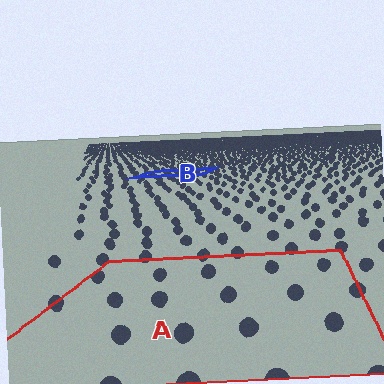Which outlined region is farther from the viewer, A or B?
Region B is farther from the viewer — the texture elements inside it appear smaller and more densely packed.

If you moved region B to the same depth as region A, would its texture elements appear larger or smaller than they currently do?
They would appear larger. At a closer depth, the same texture elements are projected at a bigger on-screen size.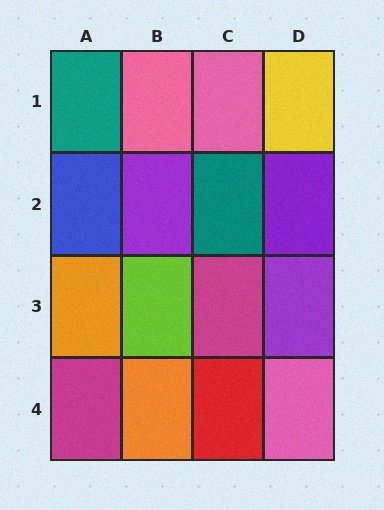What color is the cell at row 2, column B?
Purple.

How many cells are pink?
3 cells are pink.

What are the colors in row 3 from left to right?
Orange, lime, magenta, purple.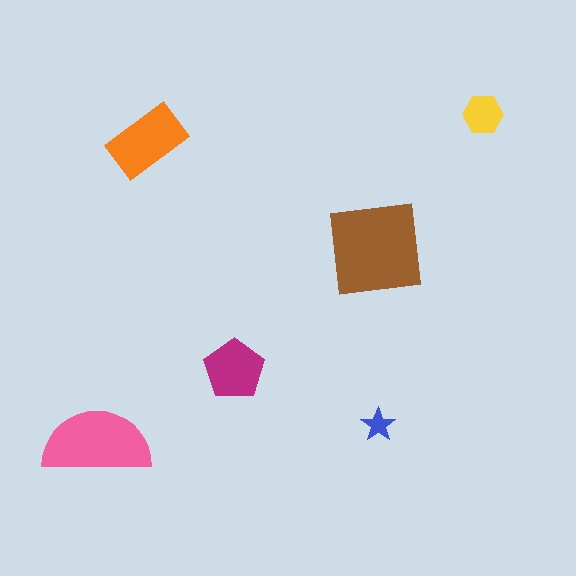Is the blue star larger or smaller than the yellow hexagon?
Smaller.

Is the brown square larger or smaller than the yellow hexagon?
Larger.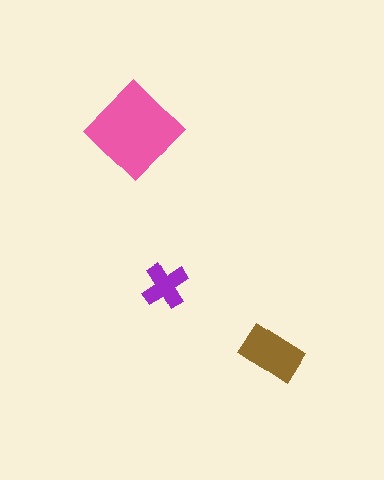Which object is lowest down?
The brown rectangle is bottommost.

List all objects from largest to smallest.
The pink diamond, the brown rectangle, the purple cross.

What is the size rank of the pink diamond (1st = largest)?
1st.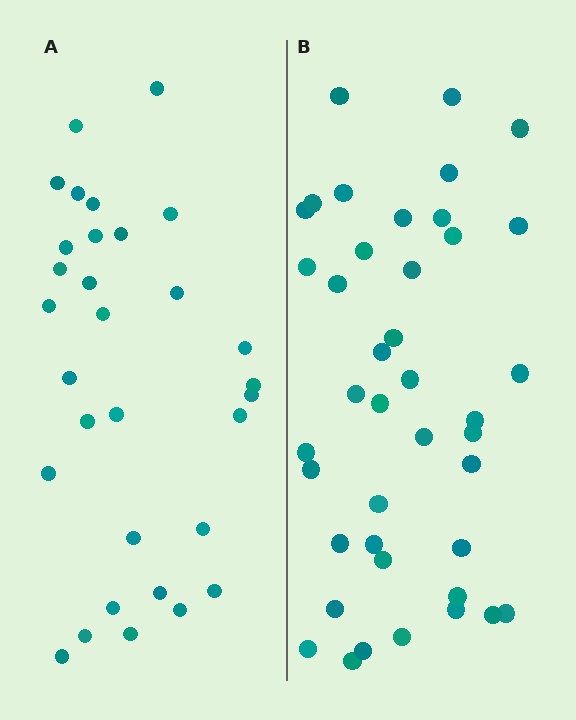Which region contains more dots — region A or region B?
Region B (the right region) has more dots.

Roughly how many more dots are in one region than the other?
Region B has roughly 10 or so more dots than region A.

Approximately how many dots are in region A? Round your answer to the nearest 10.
About 30 dots. (The exact count is 31, which rounds to 30.)